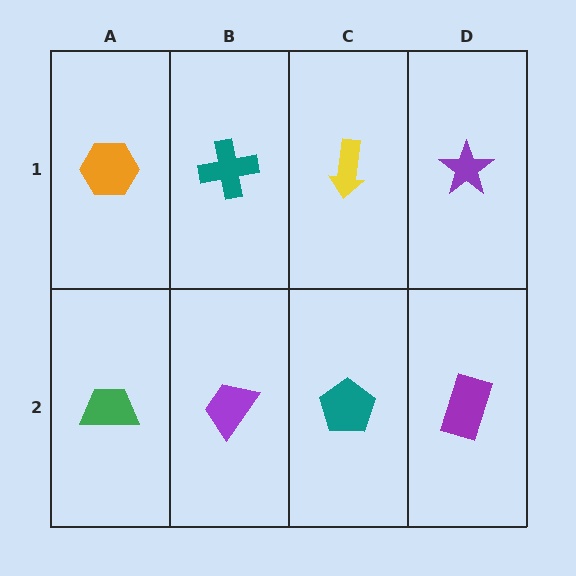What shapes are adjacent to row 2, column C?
A yellow arrow (row 1, column C), a purple trapezoid (row 2, column B), a purple rectangle (row 2, column D).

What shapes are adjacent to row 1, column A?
A green trapezoid (row 2, column A), a teal cross (row 1, column B).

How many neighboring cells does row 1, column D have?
2.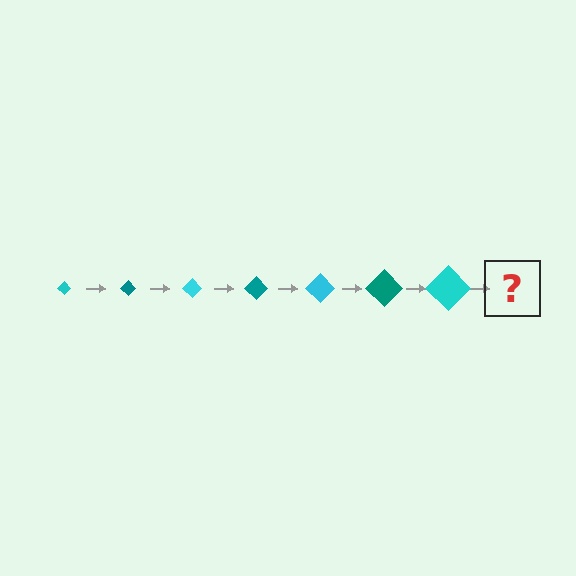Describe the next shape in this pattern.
It should be a teal diamond, larger than the previous one.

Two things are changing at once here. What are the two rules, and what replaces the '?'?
The two rules are that the diamond grows larger each step and the color cycles through cyan and teal. The '?' should be a teal diamond, larger than the previous one.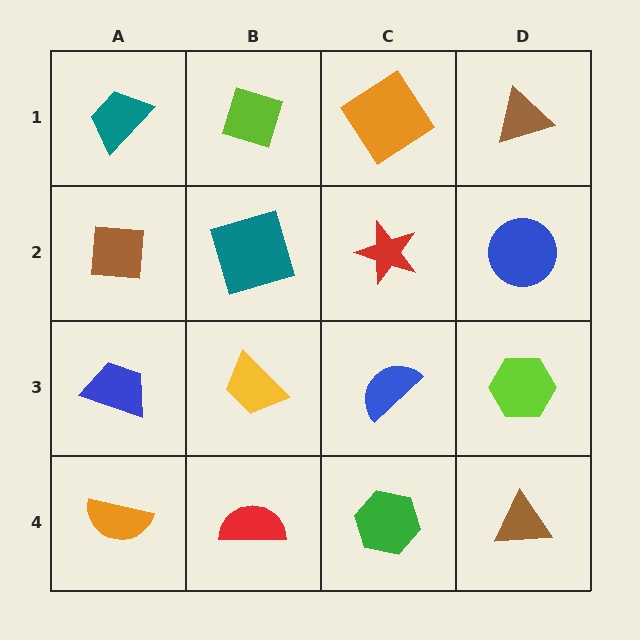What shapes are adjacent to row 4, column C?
A blue semicircle (row 3, column C), a red semicircle (row 4, column B), a brown triangle (row 4, column D).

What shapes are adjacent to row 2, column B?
A lime diamond (row 1, column B), a yellow trapezoid (row 3, column B), a brown square (row 2, column A), a red star (row 2, column C).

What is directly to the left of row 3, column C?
A yellow trapezoid.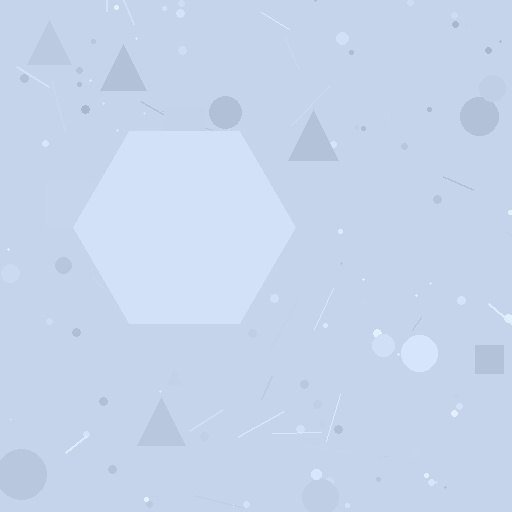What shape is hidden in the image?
A hexagon is hidden in the image.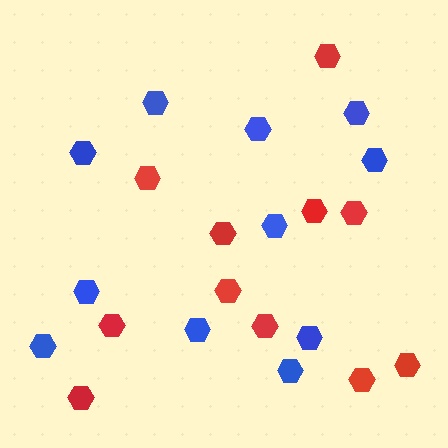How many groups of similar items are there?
There are 2 groups: one group of blue hexagons (11) and one group of red hexagons (11).